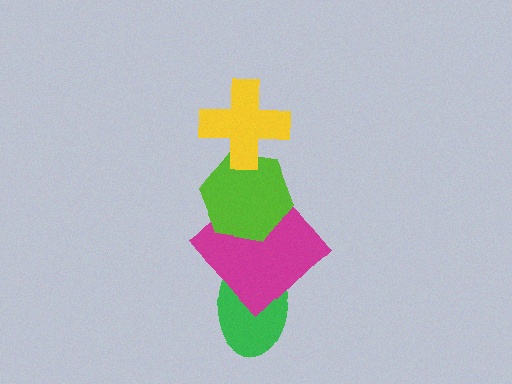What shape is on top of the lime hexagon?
The yellow cross is on top of the lime hexagon.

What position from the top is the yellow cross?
The yellow cross is 1st from the top.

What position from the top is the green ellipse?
The green ellipse is 4th from the top.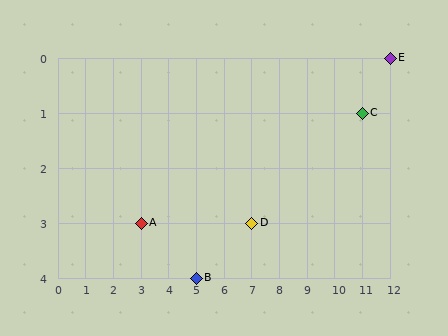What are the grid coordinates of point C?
Point C is at grid coordinates (11, 1).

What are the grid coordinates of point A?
Point A is at grid coordinates (3, 3).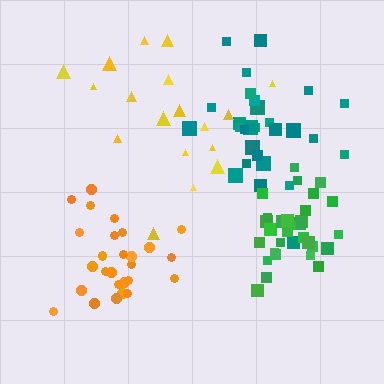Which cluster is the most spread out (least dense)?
Yellow.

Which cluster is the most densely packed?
Orange.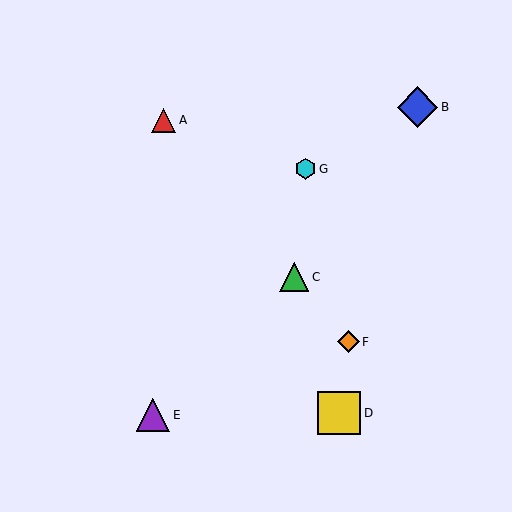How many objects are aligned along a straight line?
3 objects (A, C, F) are aligned along a straight line.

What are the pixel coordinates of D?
Object D is at (339, 413).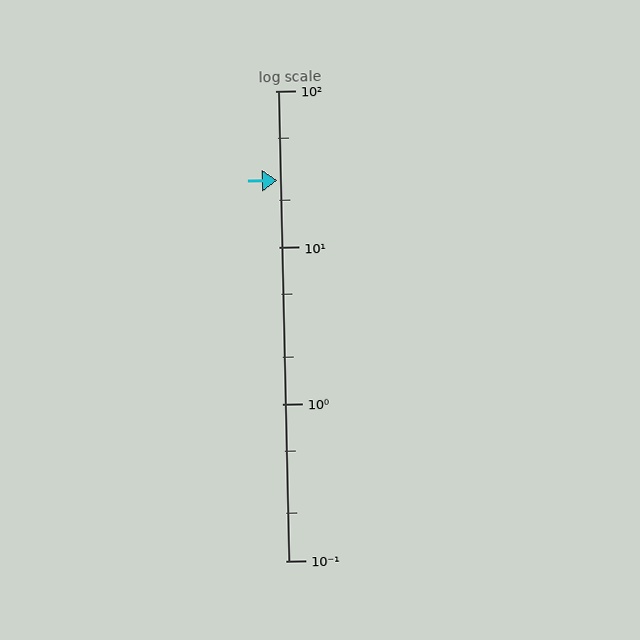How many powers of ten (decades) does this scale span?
The scale spans 3 decades, from 0.1 to 100.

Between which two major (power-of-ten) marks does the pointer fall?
The pointer is between 10 and 100.